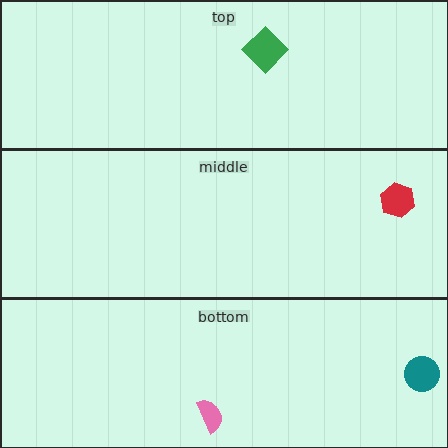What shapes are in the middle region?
The red hexagon.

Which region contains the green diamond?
The top region.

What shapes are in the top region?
The green diamond.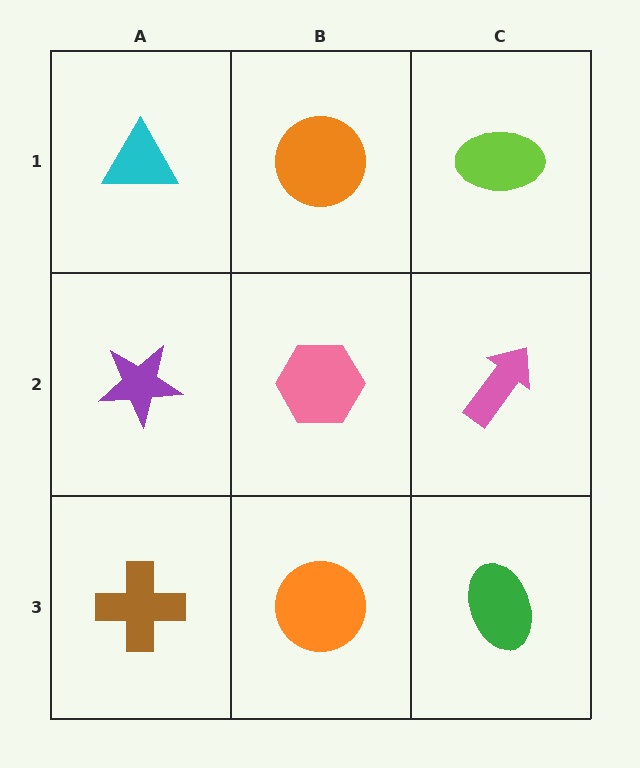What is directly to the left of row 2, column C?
A pink hexagon.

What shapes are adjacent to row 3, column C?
A pink arrow (row 2, column C), an orange circle (row 3, column B).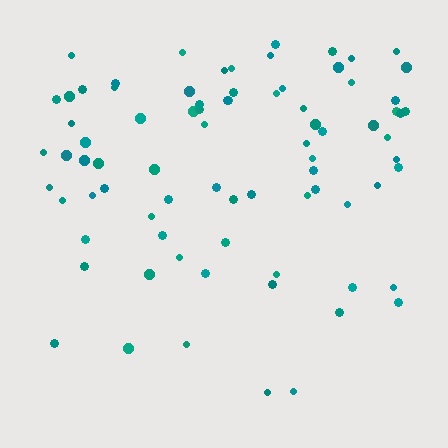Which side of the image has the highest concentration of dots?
The top.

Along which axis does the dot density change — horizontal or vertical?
Vertical.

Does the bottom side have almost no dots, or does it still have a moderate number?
Still a moderate number, just noticeably fewer than the top.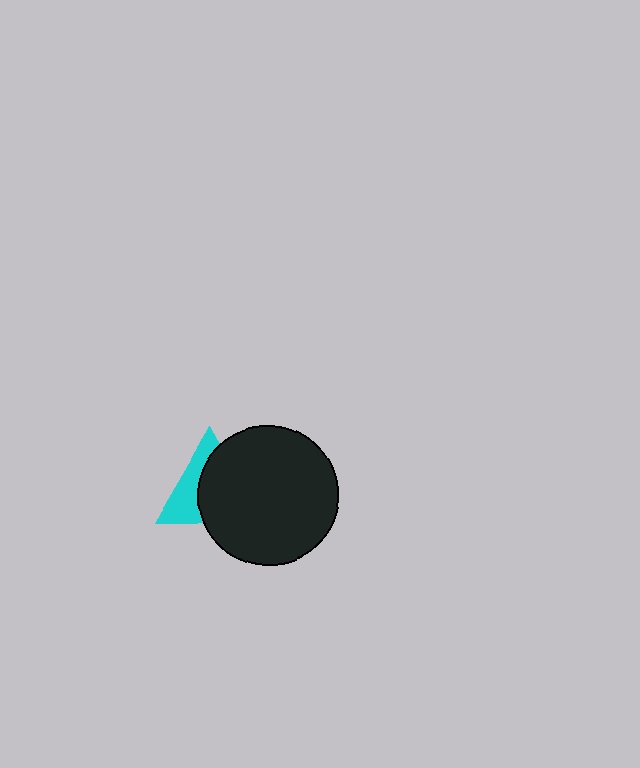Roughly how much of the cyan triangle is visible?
A small part of it is visible (roughly 41%).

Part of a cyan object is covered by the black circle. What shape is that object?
It is a triangle.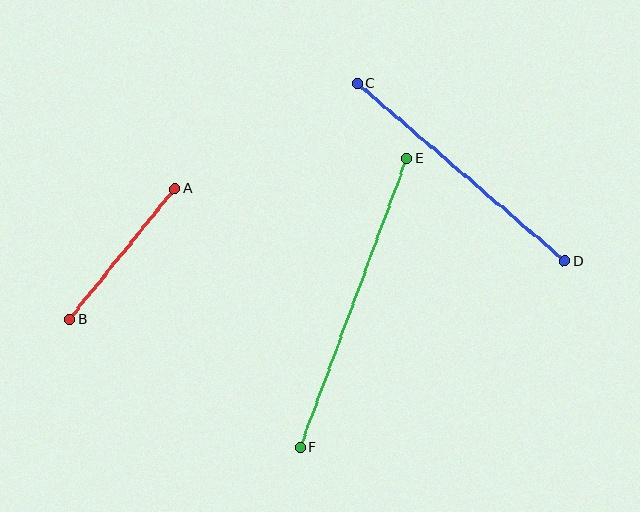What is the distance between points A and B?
The distance is approximately 168 pixels.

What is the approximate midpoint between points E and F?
The midpoint is at approximately (353, 303) pixels.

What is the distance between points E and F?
The distance is approximately 308 pixels.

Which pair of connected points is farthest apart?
Points E and F are farthest apart.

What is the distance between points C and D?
The distance is approximately 274 pixels.